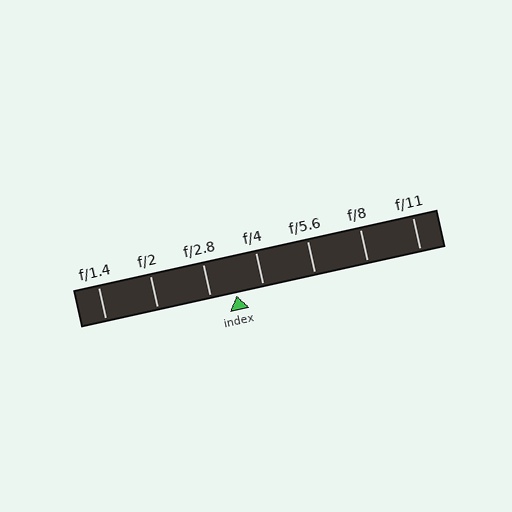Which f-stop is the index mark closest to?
The index mark is closest to f/2.8.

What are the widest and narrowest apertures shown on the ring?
The widest aperture shown is f/1.4 and the narrowest is f/11.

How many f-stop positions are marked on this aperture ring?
There are 7 f-stop positions marked.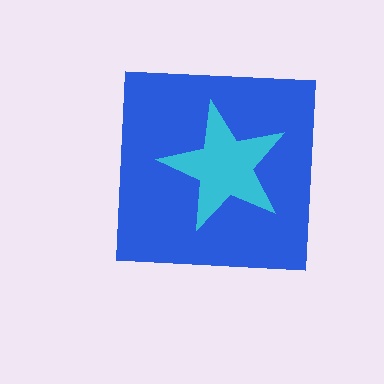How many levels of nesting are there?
2.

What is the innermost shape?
The cyan star.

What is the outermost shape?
The blue square.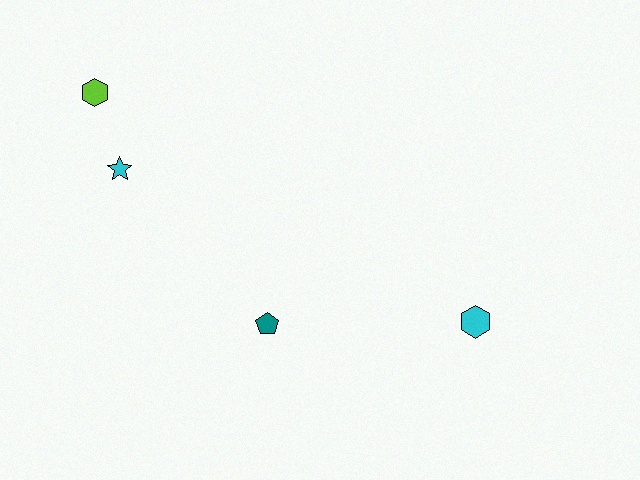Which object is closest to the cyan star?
The lime hexagon is closest to the cyan star.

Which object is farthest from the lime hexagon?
The cyan hexagon is farthest from the lime hexagon.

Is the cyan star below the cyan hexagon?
No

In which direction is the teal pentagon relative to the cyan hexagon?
The teal pentagon is to the left of the cyan hexagon.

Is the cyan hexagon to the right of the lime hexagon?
Yes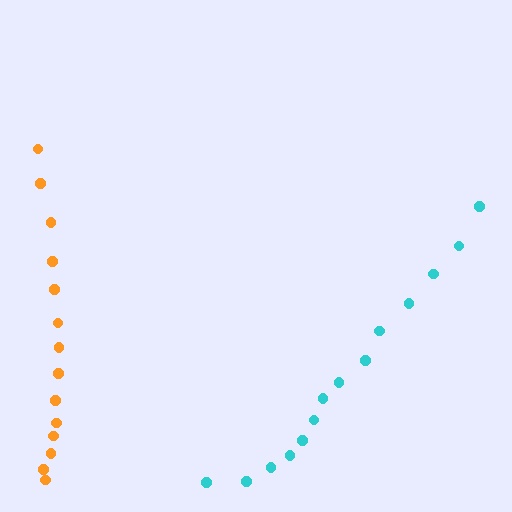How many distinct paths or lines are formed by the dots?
There are 2 distinct paths.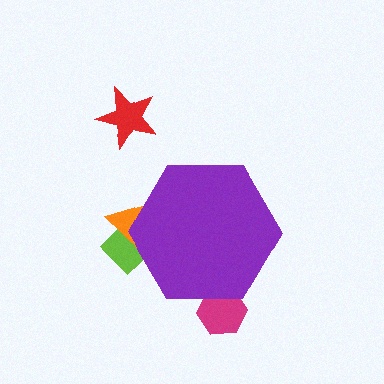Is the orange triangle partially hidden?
Yes, the orange triangle is partially hidden behind the purple hexagon.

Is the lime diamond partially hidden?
Yes, the lime diamond is partially hidden behind the purple hexagon.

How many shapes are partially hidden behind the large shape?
3 shapes are partially hidden.